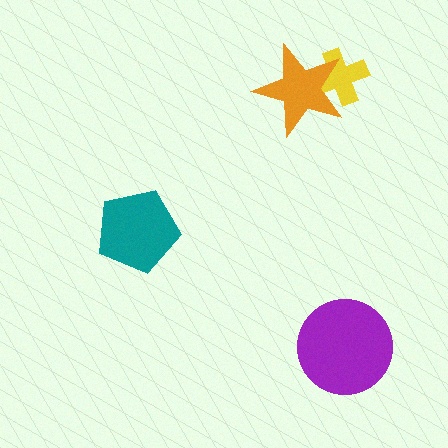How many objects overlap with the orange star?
1 object overlaps with the orange star.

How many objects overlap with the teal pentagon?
0 objects overlap with the teal pentagon.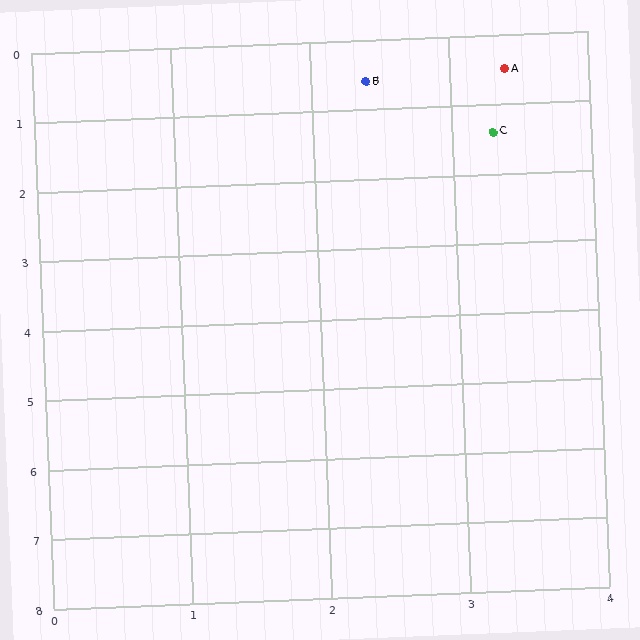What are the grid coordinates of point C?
Point C is at approximately (3.3, 1.4).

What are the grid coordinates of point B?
Point B is at approximately (2.4, 0.6).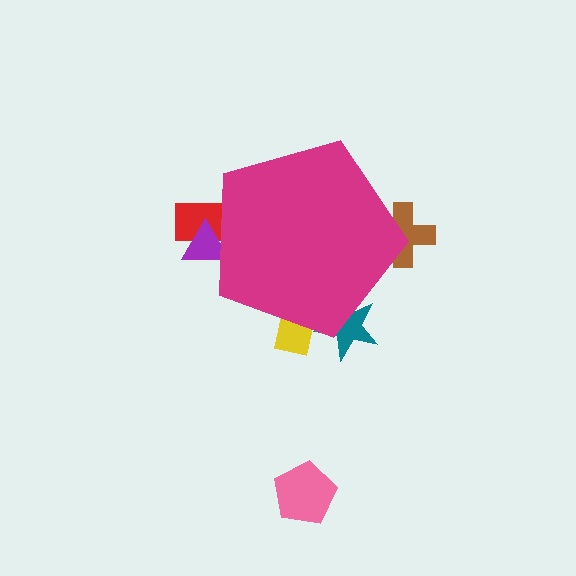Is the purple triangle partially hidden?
Yes, the purple triangle is partially hidden behind the magenta pentagon.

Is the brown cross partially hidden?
Yes, the brown cross is partially hidden behind the magenta pentagon.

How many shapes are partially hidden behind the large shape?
5 shapes are partially hidden.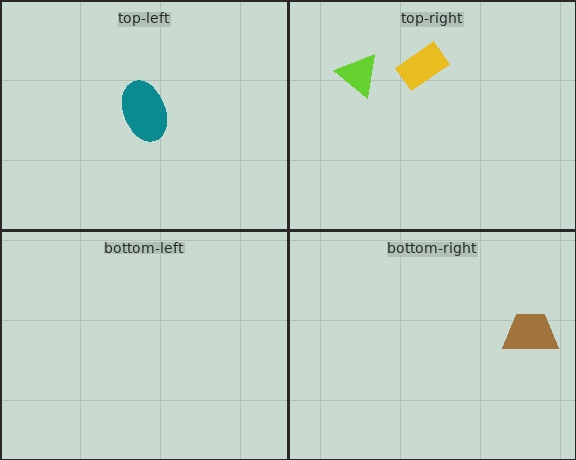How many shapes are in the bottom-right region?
1.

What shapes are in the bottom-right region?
The brown trapezoid.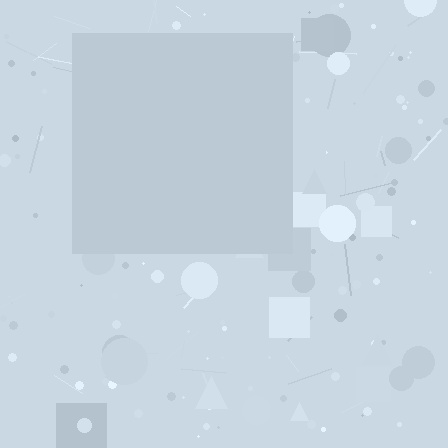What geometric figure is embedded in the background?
A square is embedded in the background.